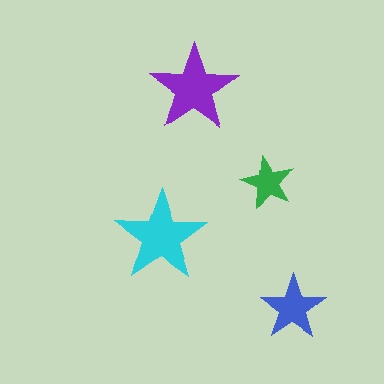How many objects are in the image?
There are 4 objects in the image.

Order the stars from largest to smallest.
the cyan one, the purple one, the blue one, the green one.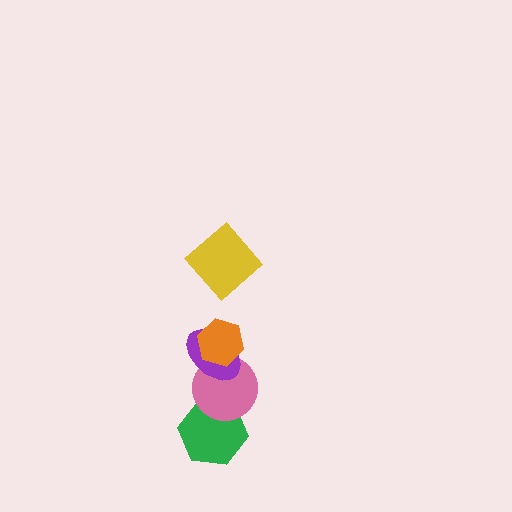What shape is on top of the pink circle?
The purple ellipse is on top of the pink circle.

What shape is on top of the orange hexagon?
The yellow diamond is on top of the orange hexagon.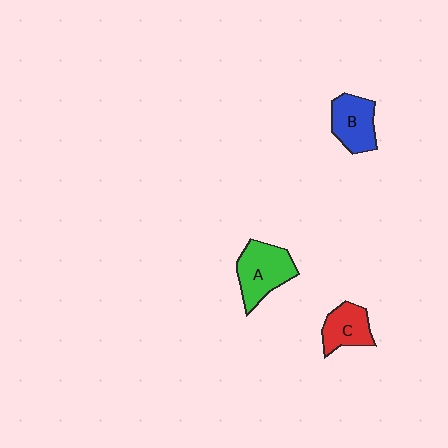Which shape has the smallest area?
Shape C (red).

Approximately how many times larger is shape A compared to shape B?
Approximately 1.2 times.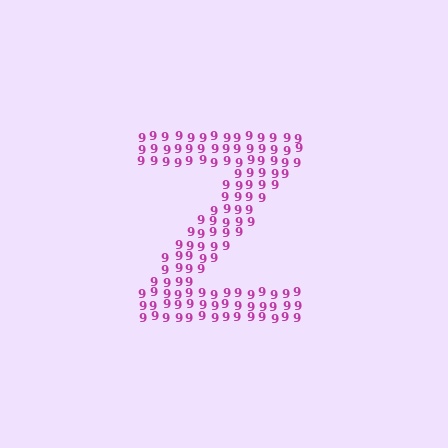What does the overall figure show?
The overall figure shows the letter Z.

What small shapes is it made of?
It is made of small digit 9's.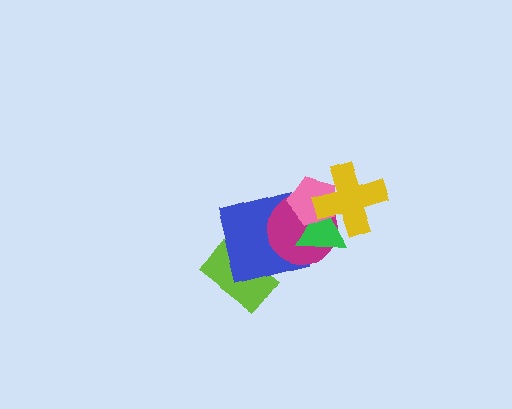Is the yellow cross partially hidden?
No, no other shape covers it.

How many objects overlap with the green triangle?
4 objects overlap with the green triangle.